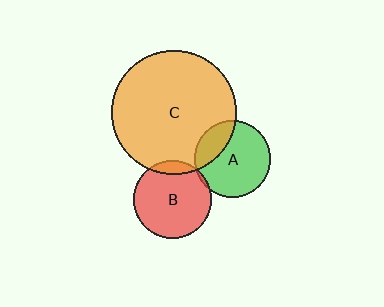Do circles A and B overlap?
Yes.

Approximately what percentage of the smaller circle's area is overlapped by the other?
Approximately 5%.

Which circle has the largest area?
Circle C (orange).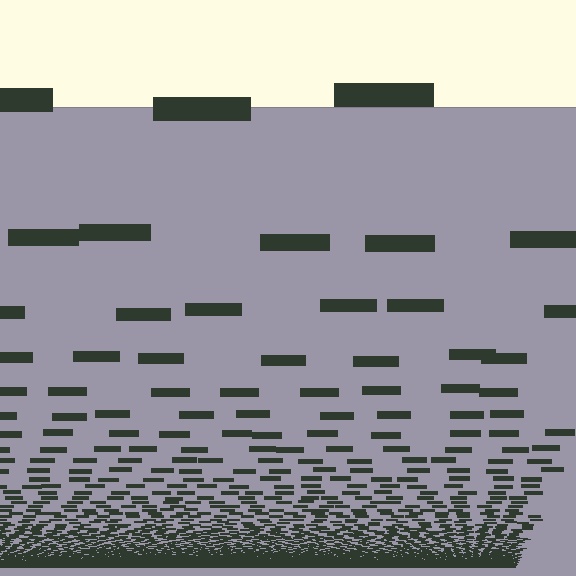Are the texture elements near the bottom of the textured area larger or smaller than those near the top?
Smaller. The gradient is inverted — elements near the bottom are smaller and denser.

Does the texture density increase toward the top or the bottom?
Density increases toward the bottom.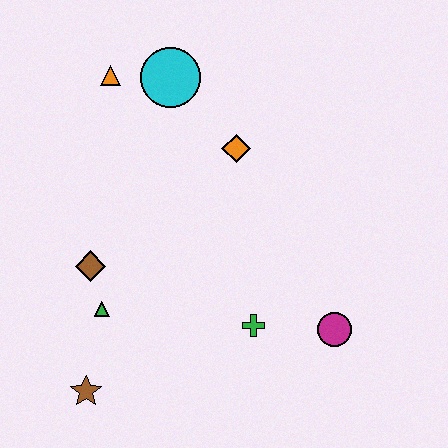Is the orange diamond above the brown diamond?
Yes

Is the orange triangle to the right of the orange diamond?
No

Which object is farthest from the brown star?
The cyan circle is farthest from the brown star.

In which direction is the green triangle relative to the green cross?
The green triangle is to the left of the green cross.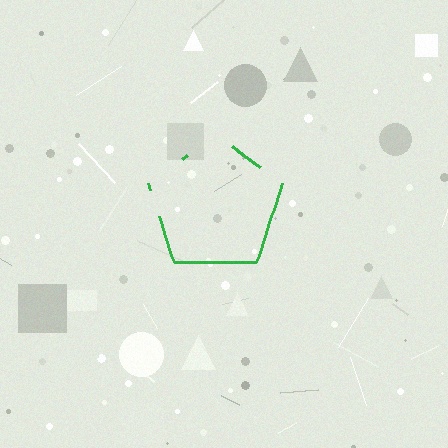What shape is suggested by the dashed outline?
The dashed outline suggests a pentagon.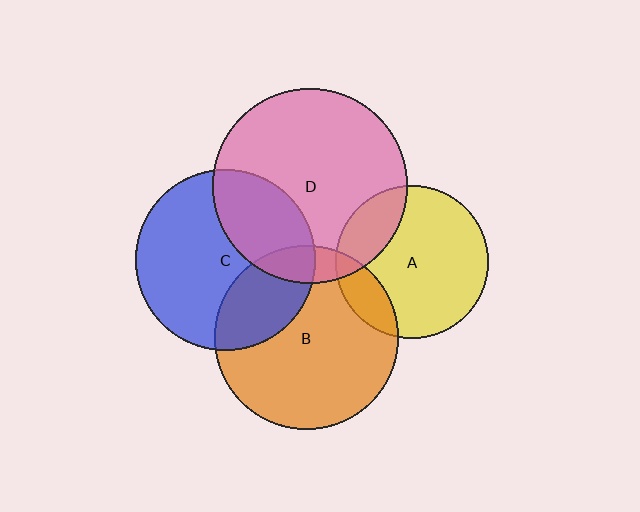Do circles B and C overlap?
Yes.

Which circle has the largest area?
Circle D (pink).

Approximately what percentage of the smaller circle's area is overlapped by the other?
Approximately 25%.